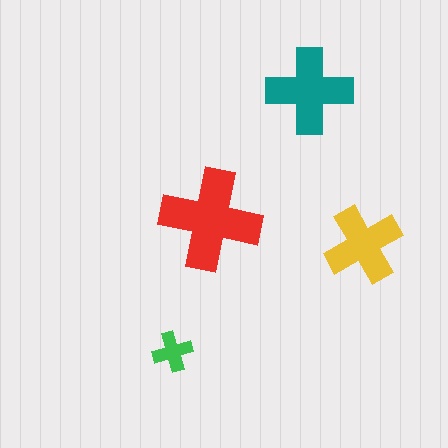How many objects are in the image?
There are 4 objects in the image.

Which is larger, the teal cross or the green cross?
The teal one.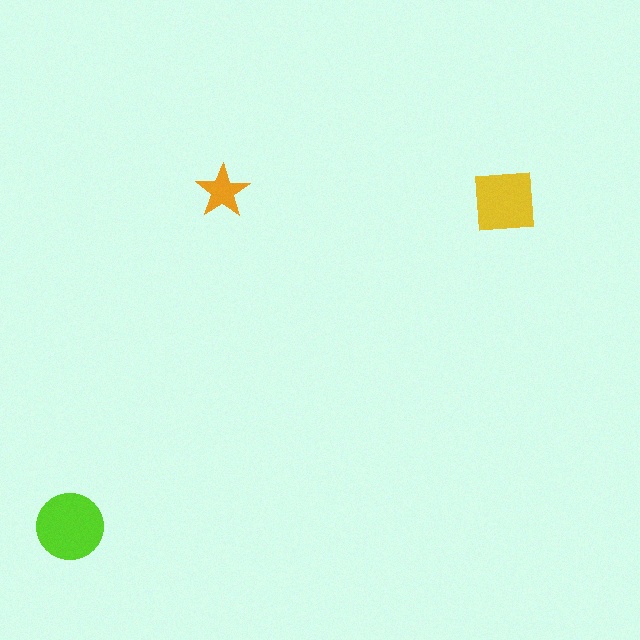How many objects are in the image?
There are 3 objects in the image.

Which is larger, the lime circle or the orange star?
The lime circle.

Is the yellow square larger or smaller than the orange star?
Larger.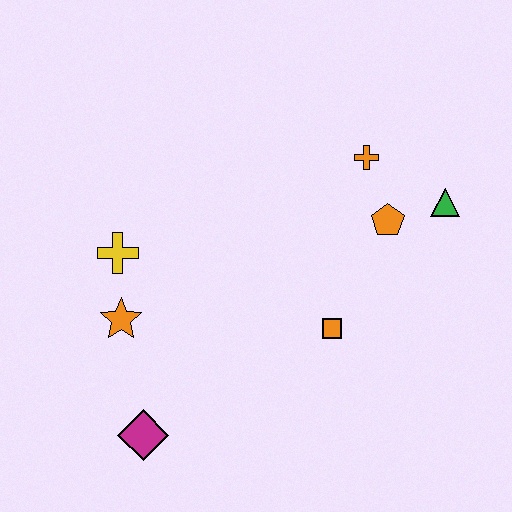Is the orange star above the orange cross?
No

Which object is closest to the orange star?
The yellow cross is closest to the orange star.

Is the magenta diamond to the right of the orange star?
Yes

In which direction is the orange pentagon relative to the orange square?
The orange pentagon is above the orange square.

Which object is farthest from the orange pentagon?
The magenta diamond is farthest from the orange pentagon.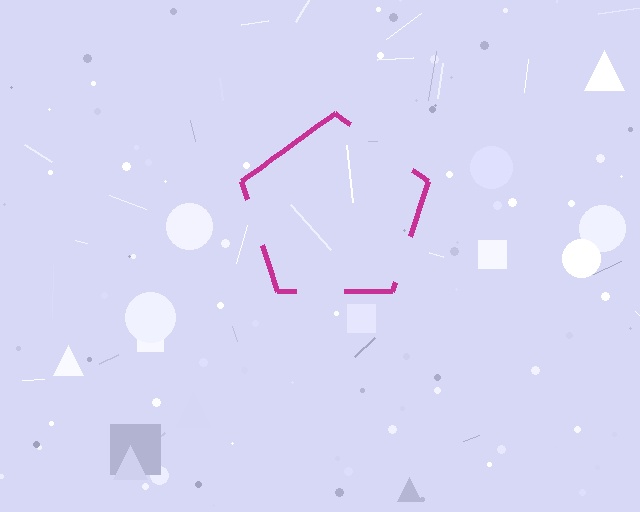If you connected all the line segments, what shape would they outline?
They would outline a pentagon.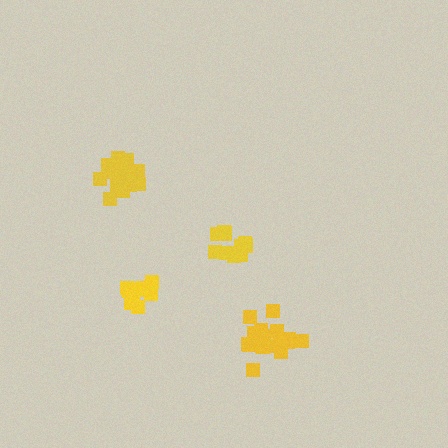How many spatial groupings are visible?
There are 4 spatial groupings.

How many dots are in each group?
Group 1: 16 dots, Group 2: 17 dots, Group 3: 12 dots, Group 4: 12 dots (57 total).